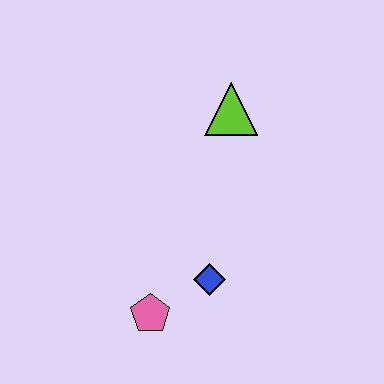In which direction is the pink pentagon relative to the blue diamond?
The pink pentagon is to the left of the blue diamond.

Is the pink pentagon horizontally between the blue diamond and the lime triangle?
No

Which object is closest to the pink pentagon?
The blue diamond is closest to the pink pentagon.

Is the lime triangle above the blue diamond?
Yes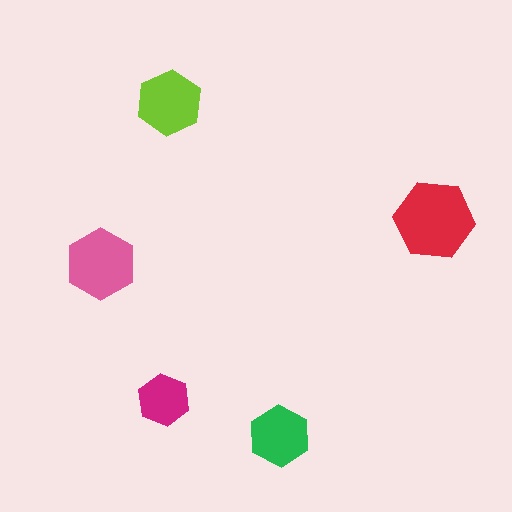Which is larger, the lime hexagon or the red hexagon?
The red one.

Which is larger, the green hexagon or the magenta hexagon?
The green one.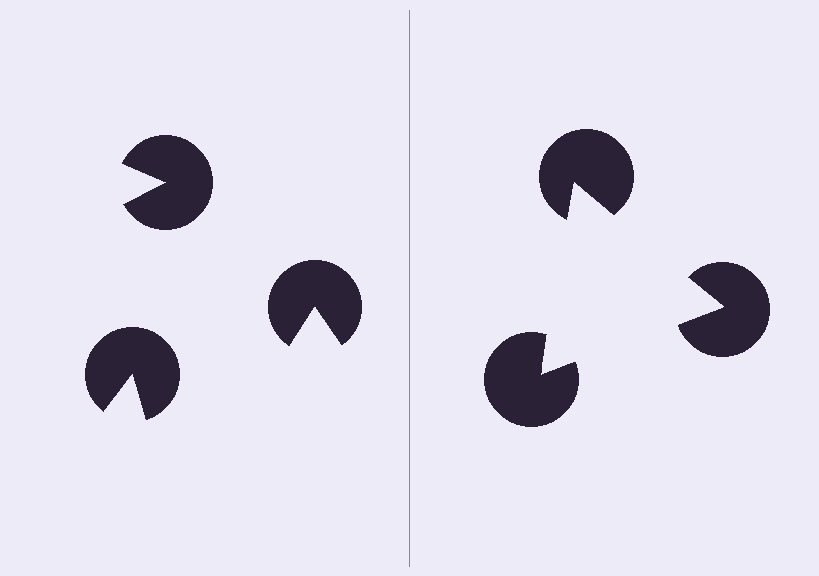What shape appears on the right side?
An illusory triangle.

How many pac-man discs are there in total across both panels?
6 — 3 on each side.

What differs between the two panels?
The pac-man discs are positioned identically on both sides; only the wedge orientations differ. On the right they align to a triangle; on the left they are misaligned.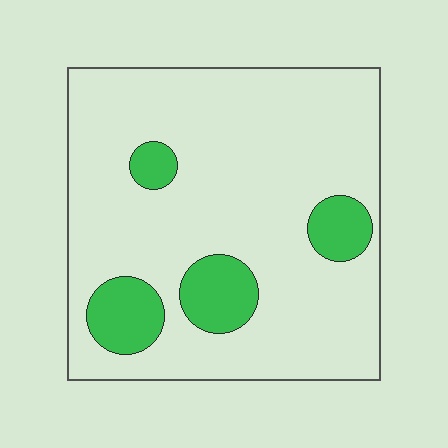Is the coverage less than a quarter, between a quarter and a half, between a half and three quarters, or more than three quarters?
Less than a quarter.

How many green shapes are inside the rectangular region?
4.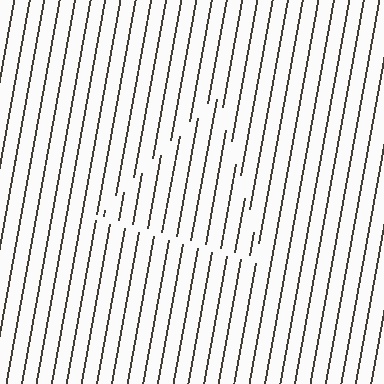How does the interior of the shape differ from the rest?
The interior of the shape contains the same grating, shifted by half a period — the contour is defined by the phase discontinuity where line-ends from the inner and outer gratings abut.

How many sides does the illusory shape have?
3 sides — the line-ends trace a triangle.